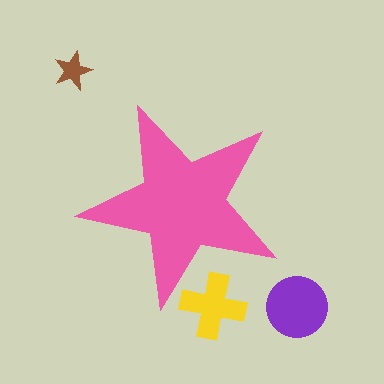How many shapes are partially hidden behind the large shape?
1 shape is partially hidden.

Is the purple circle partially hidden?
No, the purple circle is fully visible.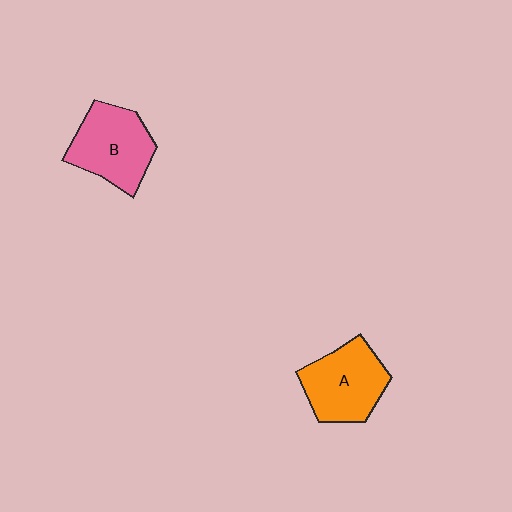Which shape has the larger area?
Shape B (pink).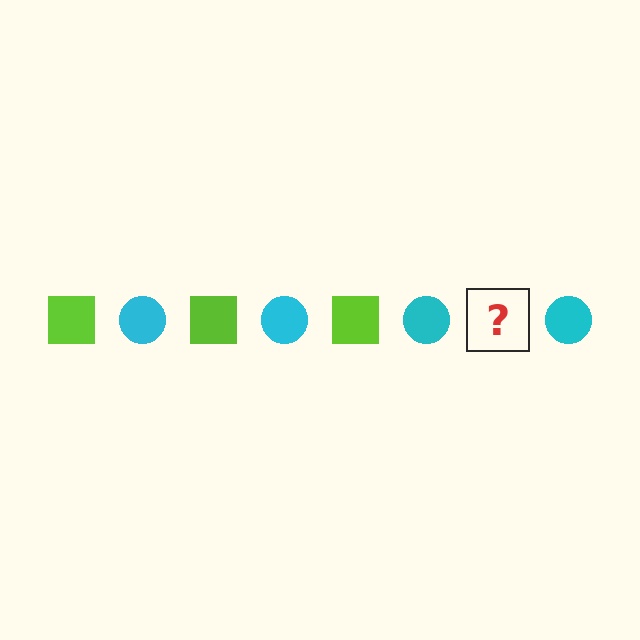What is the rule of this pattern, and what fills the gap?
The rule is that the pattern alternates between lime square and cyan circle. The gap should be filled with a lime square.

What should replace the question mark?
The question mark should be replaced with a lime square.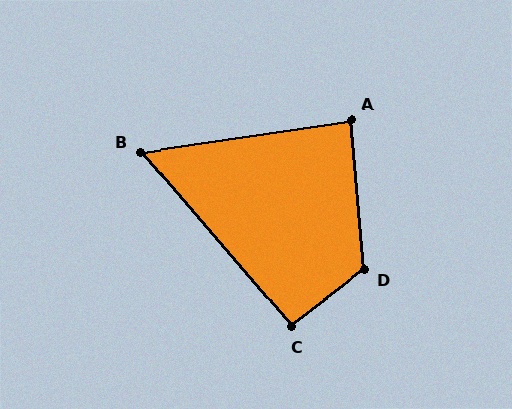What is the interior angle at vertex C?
Approximately 93 degrees (approximately right).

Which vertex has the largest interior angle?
D, at approximately 122 degrees.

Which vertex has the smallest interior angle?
B, at approximately 58 degrees.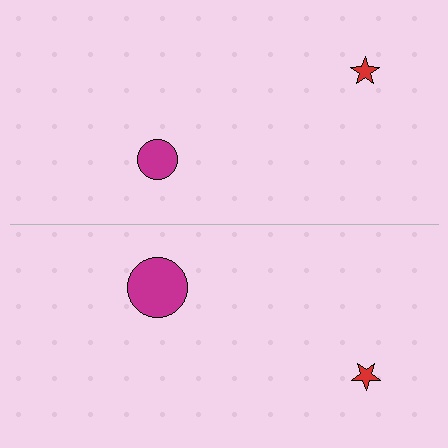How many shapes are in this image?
There are 4 shapes in this image.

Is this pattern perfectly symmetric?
No, the pattern is not perfectly symmetric. The magenta circle on the bottom side has a different size than its mirror counterpart.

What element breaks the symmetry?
The magenta circle on the bottom side has a different size than its mirror counterpart.